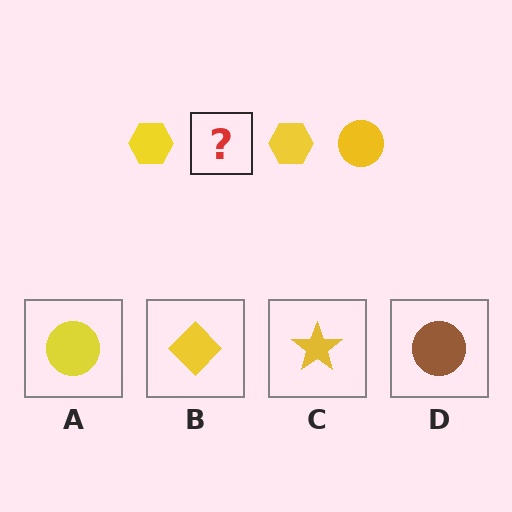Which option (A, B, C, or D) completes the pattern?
A.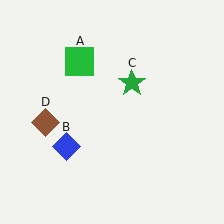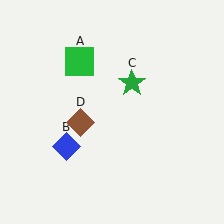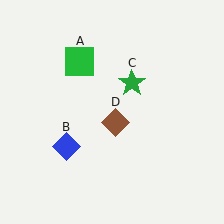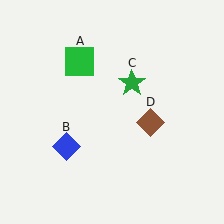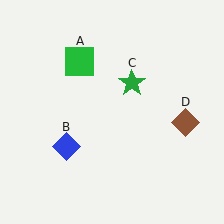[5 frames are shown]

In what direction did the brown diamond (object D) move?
The brown diamond (object D) moved right.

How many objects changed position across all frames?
1 object changed position: brown diamond (object D).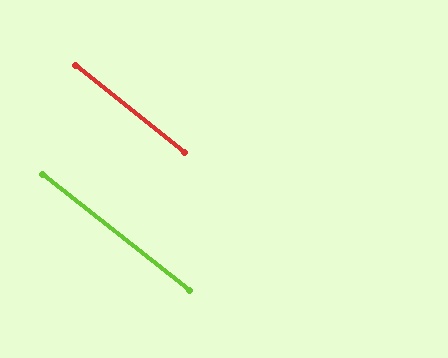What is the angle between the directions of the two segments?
Approximately 0 degrees.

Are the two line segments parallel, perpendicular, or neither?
Parallel — their directions differ by only 0.2°.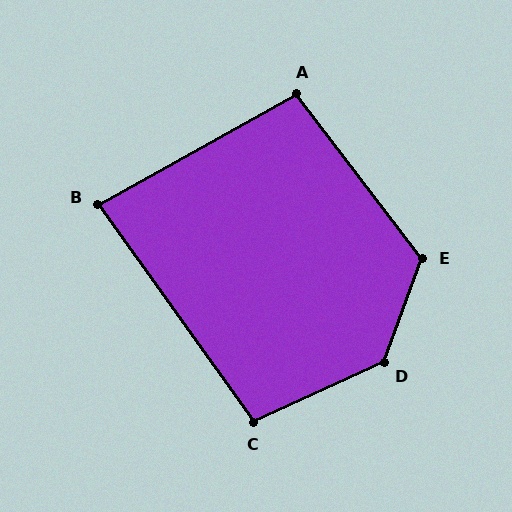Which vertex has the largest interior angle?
D, at approximately 135 degrees.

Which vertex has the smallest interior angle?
B, at approximately 84 degrees.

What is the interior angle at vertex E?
Approximately 122 degrees (obtuse).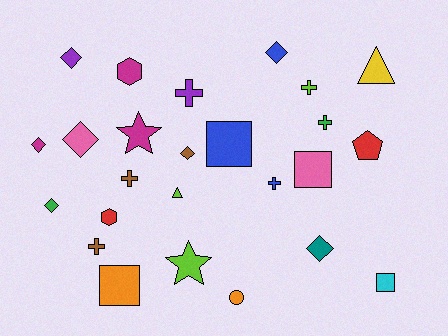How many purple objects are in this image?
There are 2 purple objects.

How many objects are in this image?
There are 25 objects.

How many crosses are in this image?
There are 6 crosses.